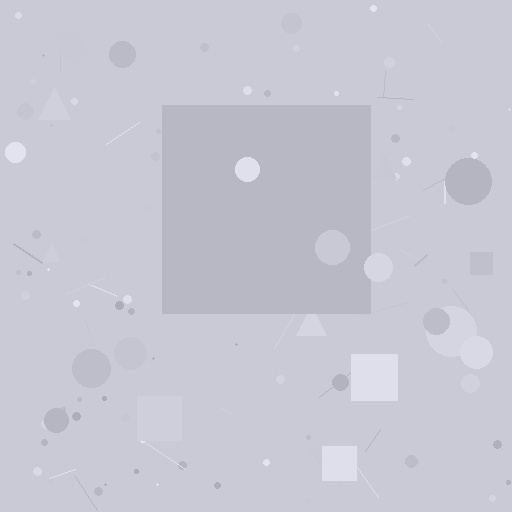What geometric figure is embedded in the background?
A square is embedded in the background.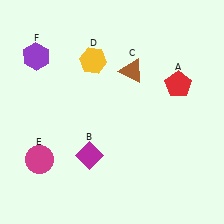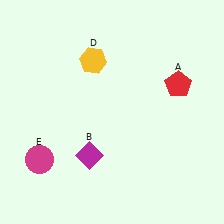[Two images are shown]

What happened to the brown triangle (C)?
The brown triangle (C) was removed in Image 2. It was in the top-right area of Image 1.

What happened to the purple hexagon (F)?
The purple hexagon (F) was removed in Image 2. It was in the top-left area of Image 1.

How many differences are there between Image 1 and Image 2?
There are 2 differences between the two images.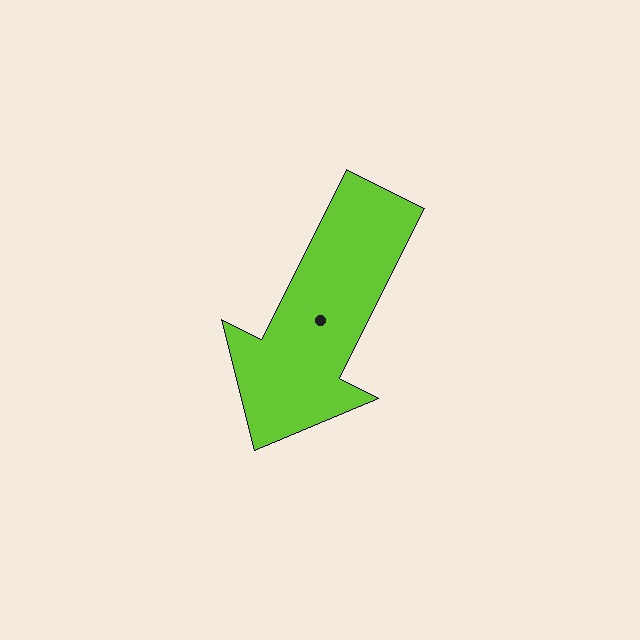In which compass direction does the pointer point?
Southwest.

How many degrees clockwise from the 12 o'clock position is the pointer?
Approximately 207 degrees.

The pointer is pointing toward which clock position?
Roughly 7 o'clock.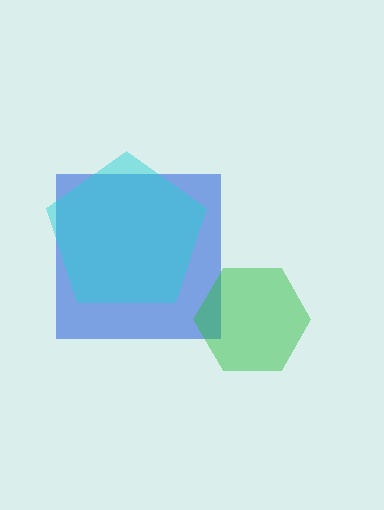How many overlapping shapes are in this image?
There are 3 overlapping shapes in the image.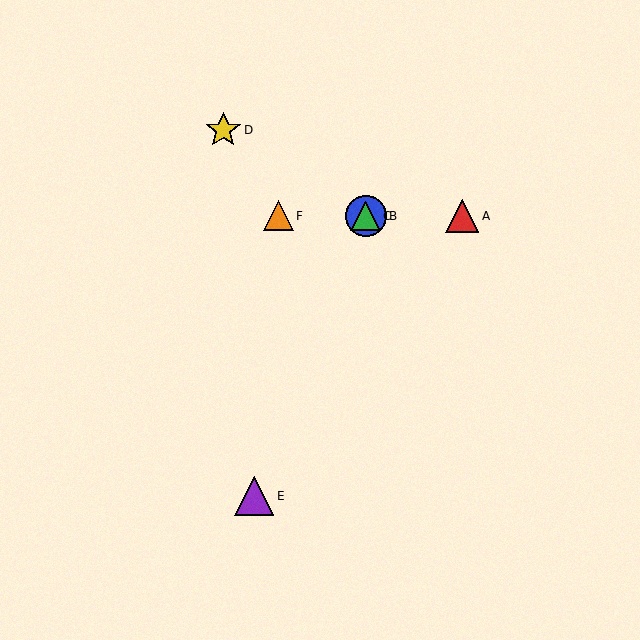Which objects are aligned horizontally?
Objects A, B, C, F are aligned horizontally.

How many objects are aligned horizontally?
4 objects (A, B, C, F) are aligned horizontally.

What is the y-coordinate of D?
Object D is at y≈130.